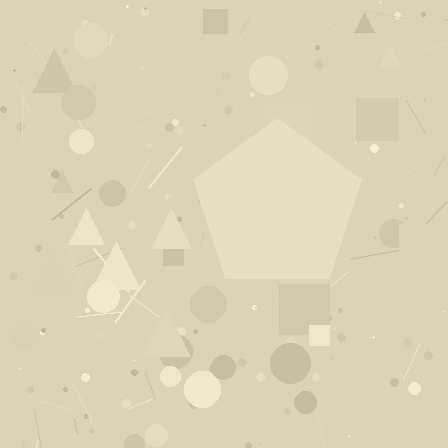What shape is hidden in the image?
A pentagon is hidden in the image.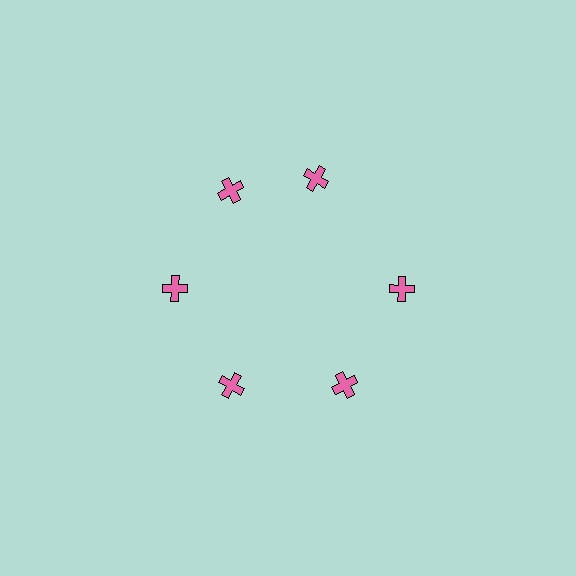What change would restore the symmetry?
The symmetry would be restored by rotating it back into even spacing with its neighbors so that all 6 crosses sit at equal angles and equal distance from the center.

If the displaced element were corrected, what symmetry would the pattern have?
It would have 6-fold rotational symmetry — the pattern would map onto itself every 60 degrees.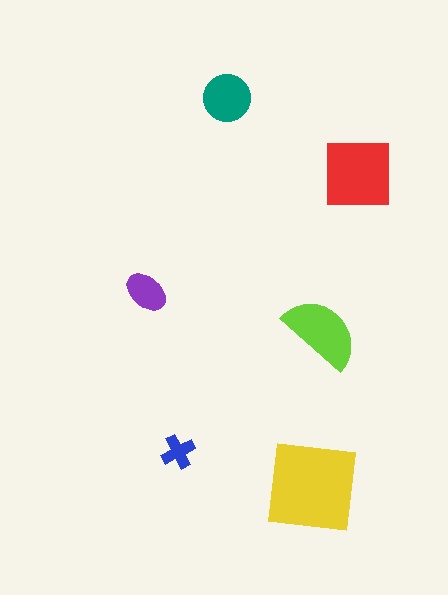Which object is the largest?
The yellow square.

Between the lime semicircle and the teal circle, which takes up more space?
The lime semicircle.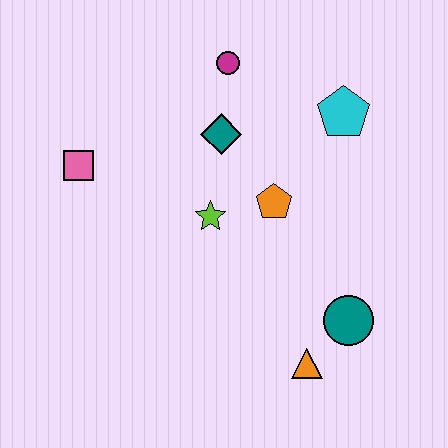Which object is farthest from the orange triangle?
The magenta circle is farthest from the orange triangle.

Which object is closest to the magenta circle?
The teal diamond is closest to the magenta circle.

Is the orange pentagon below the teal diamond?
Yes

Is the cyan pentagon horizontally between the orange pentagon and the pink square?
No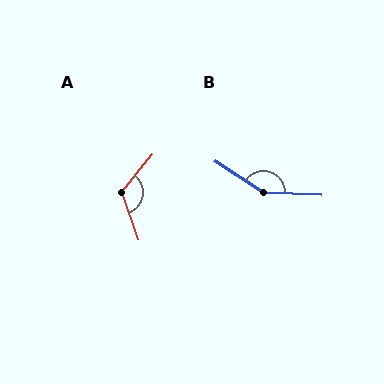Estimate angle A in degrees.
Approximately 122 degrees.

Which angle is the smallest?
A, at approximately 122 degrees.